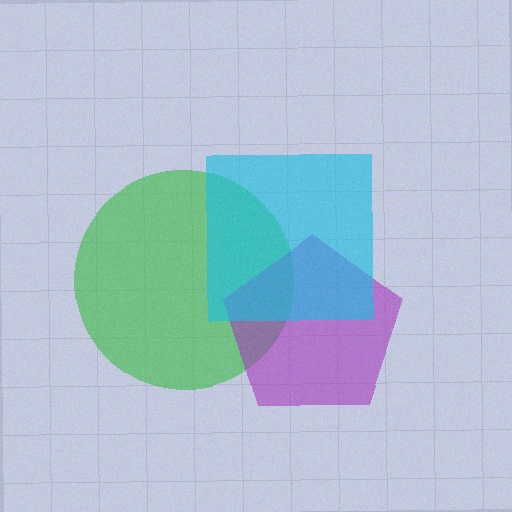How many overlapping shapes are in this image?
There are 3 overlapping shapes in the image.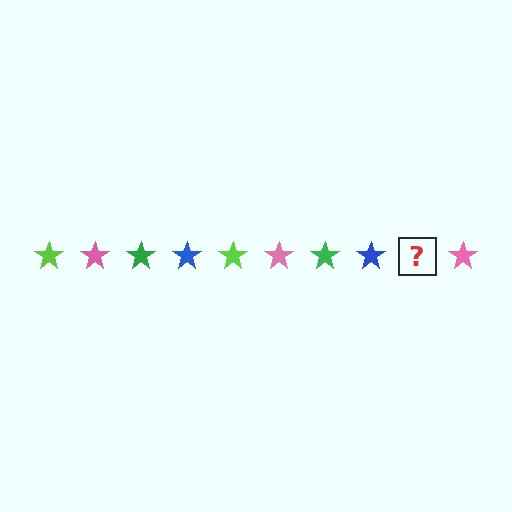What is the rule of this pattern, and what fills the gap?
The rule is that the pattern cycles through lime, pink, green, blue stars. The gap should be filled with a lime star.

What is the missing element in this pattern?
The missing element is a lime star.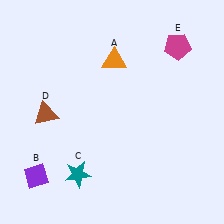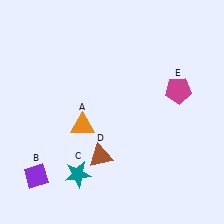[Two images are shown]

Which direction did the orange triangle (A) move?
The orange triangle (A) moved down.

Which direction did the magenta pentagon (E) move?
The magenta pentagon (E) moved down.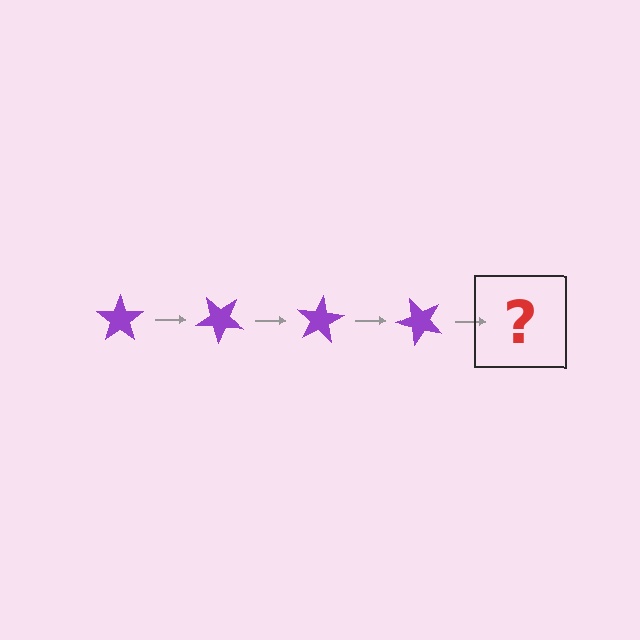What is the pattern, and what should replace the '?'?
The pattern is that the star rotates 40 degrees each step. The '?' should be a purple star rotated 160 degrees.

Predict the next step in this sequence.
The next step is a purple star rotated 160 degrees.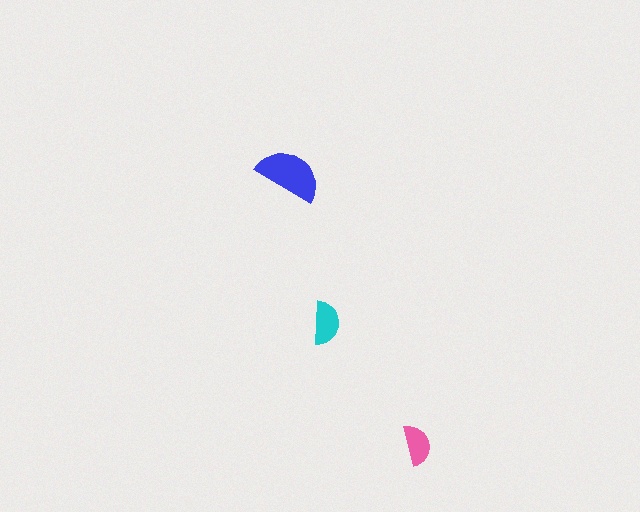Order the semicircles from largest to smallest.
the blue one, the cyan one, the pink one.